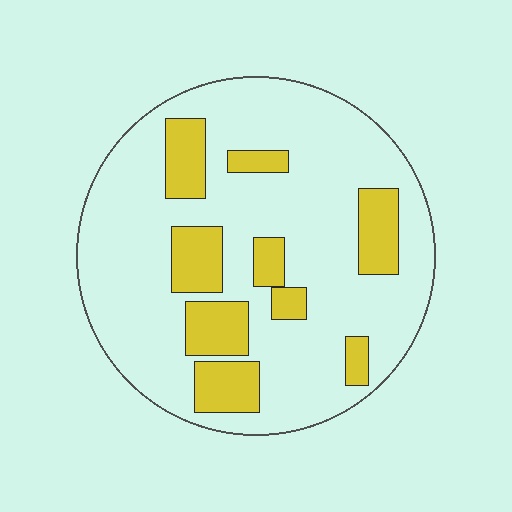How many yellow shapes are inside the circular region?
9.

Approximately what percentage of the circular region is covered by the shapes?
Approximately 20%.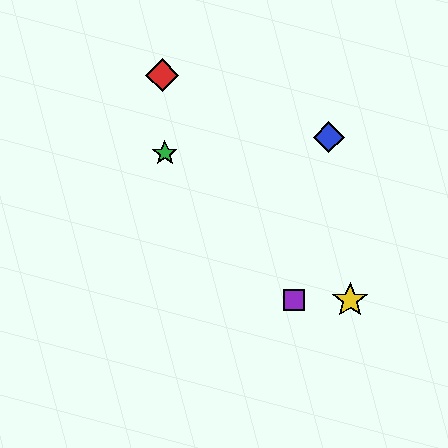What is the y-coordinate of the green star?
The green star is at y≈153.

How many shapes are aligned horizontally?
2 shapes (the yellow star, the purple square) are aligned horizontally.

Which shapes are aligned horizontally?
The yellow star, the purple square are aligned horizontally.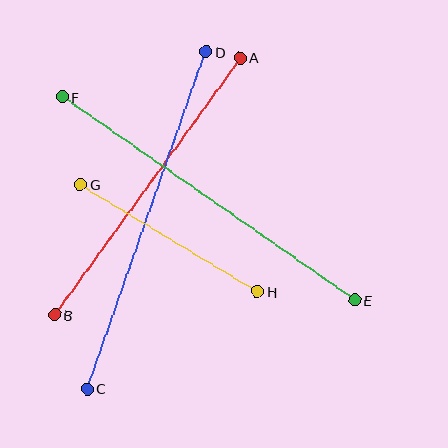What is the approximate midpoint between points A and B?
The midpoint is at approximately (147, 186) pixels.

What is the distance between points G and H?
The distance is approximately 207 pixels.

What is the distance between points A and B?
The distance is approximately 317 pixels.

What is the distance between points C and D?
The distance is approximately 358 pixels.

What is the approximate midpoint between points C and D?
The midpoint is at approximately (146, 220) pixels.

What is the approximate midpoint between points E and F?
The midpoint is at approximately (209, 199) pixels.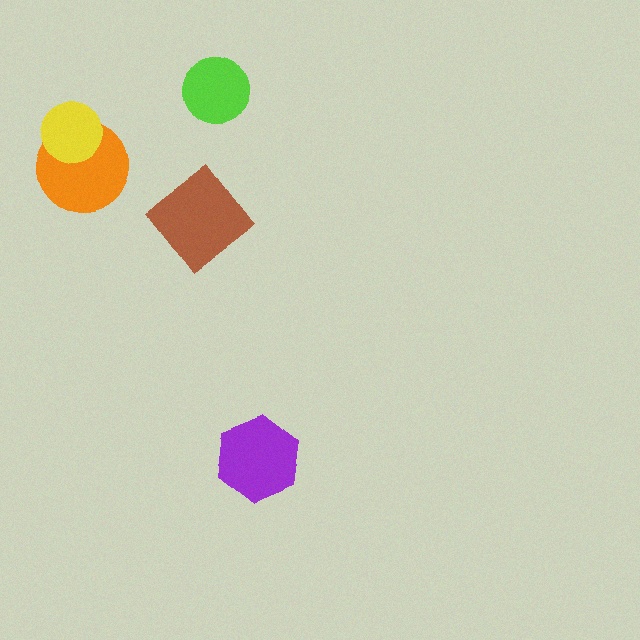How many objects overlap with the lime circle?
0 objects overlap with the lime circle.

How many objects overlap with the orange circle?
1 object overlaps with the orange circle.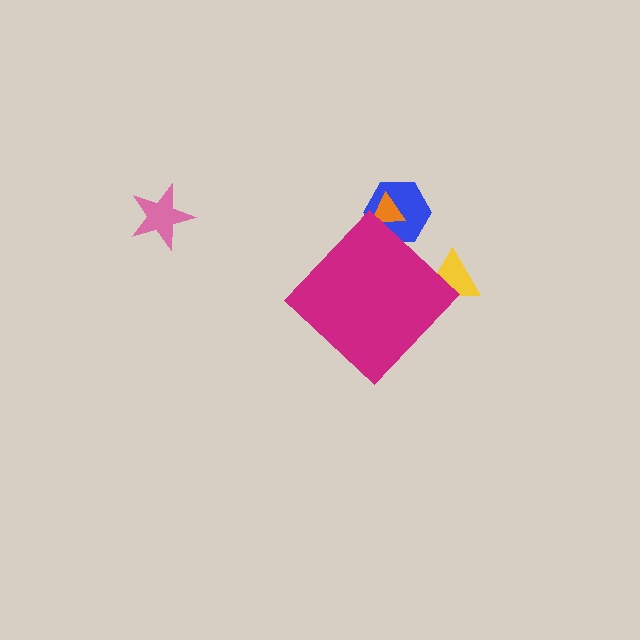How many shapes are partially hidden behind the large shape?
3 shapes are partially hidden.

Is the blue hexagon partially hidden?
Yes, the blue hexagon is partially hidden behind the magenta diamond.